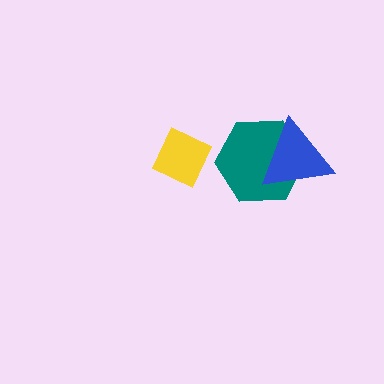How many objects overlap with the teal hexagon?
1 object overlaps with the teal hexagon.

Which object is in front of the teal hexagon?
The blue triangle is in front of the teal hexagon.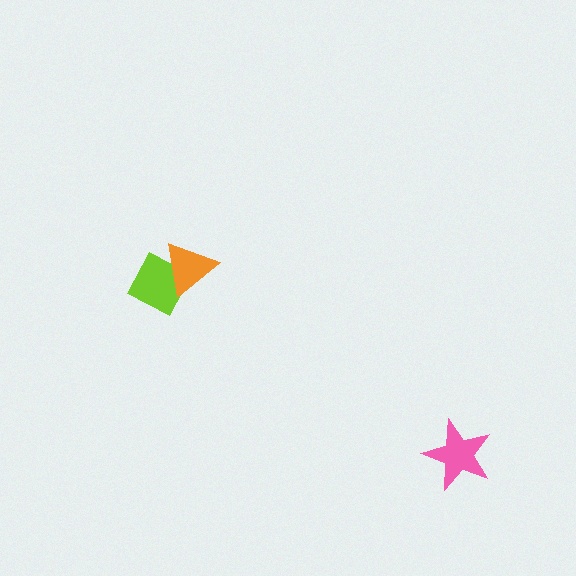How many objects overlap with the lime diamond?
1 object overlaps with the lime diamond.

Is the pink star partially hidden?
No, no other shape covers it.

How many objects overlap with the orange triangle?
1 object overlaps with the orange triangle.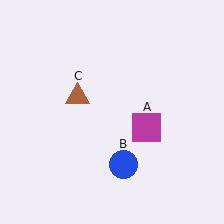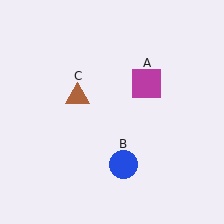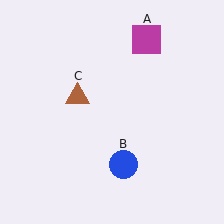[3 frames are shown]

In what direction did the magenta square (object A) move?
The magenta square (object A) moved up.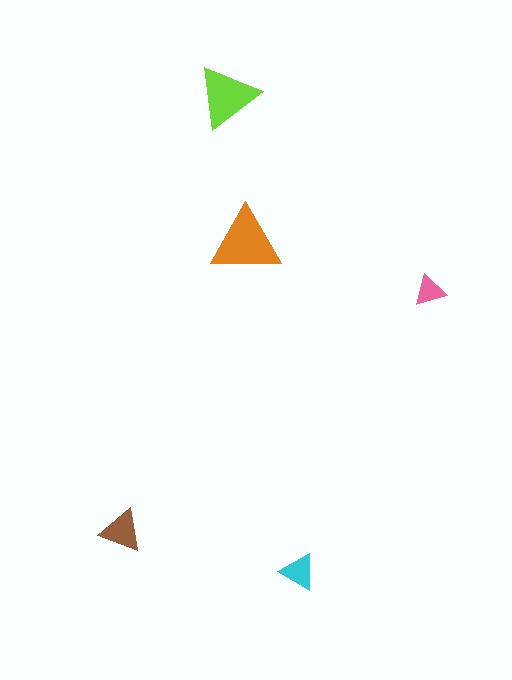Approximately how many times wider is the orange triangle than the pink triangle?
About 2 times wider.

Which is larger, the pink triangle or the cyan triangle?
The cyan one.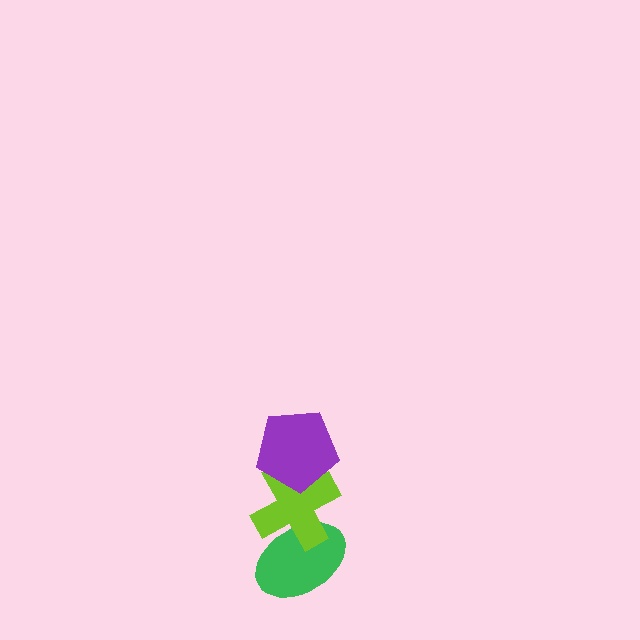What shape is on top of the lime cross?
The purple pentagon is on top of the lime cross.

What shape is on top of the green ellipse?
The lime cross is on top of the green ellipse.